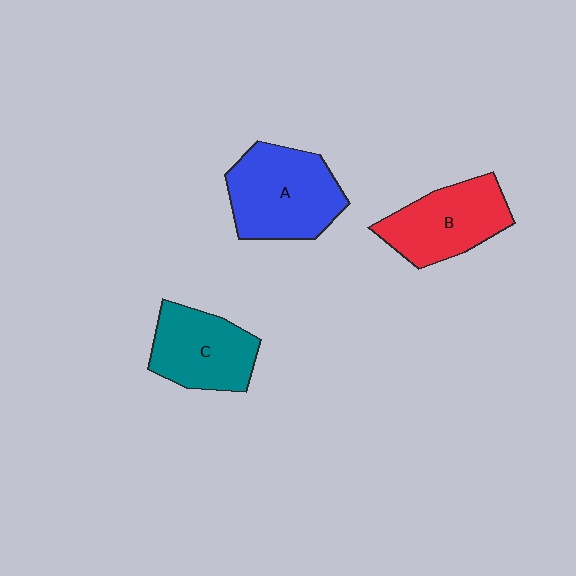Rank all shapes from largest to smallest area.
From largest to smallest: A (blue), B (red), C (teal).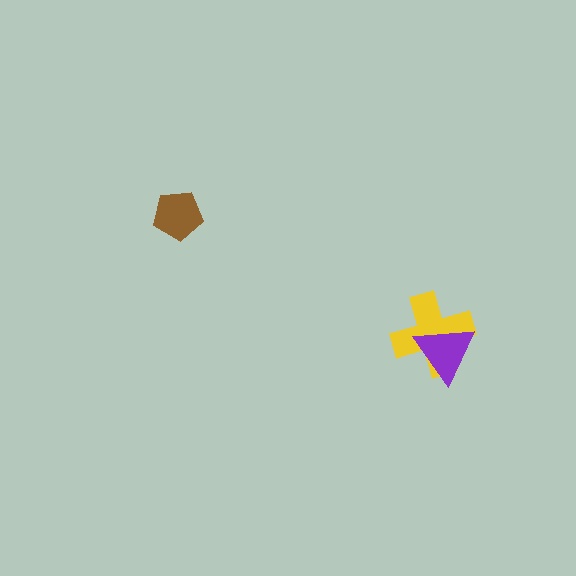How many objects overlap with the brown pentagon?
0 objects overlap with the brown pentagon.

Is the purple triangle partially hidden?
No, no other shape covers it.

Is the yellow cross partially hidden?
Yes, it is partially covered by another shape.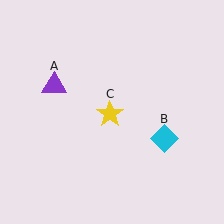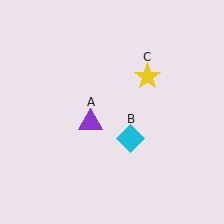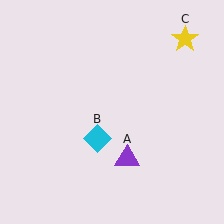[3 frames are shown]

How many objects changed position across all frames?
3 objects changed position: purple triangle (object A), cyan diamond (object B), yellow star (object C).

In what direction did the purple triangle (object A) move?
The purple triangle (object A) moved down and to the right.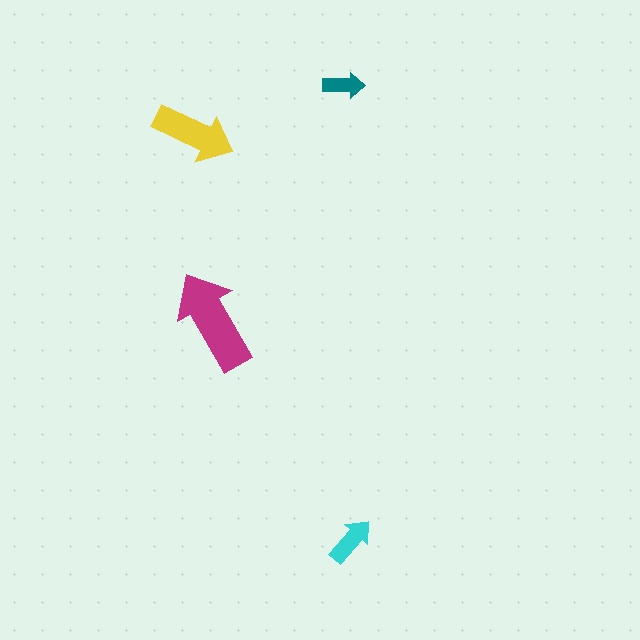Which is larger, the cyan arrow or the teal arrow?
The cyan one.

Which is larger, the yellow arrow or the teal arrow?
The yellow one.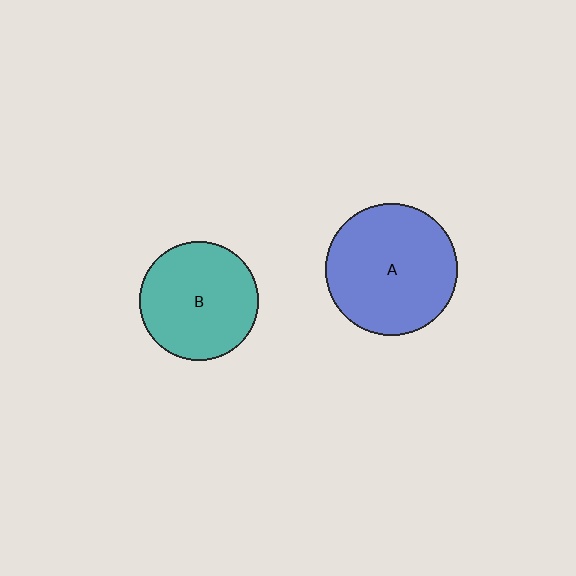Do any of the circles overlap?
No, none of the circles overlap.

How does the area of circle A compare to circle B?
Approximately 1.2 times.